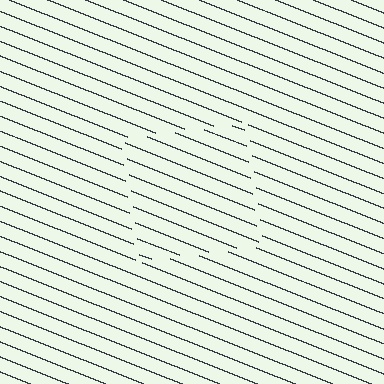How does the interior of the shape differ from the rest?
The interior of the shape contains the same grating, shifted by half a period — the contour is defined by the phase discontinuity where line-ends from the inner and outer gratings abut.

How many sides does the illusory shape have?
4 sides — the line-ends trace a square.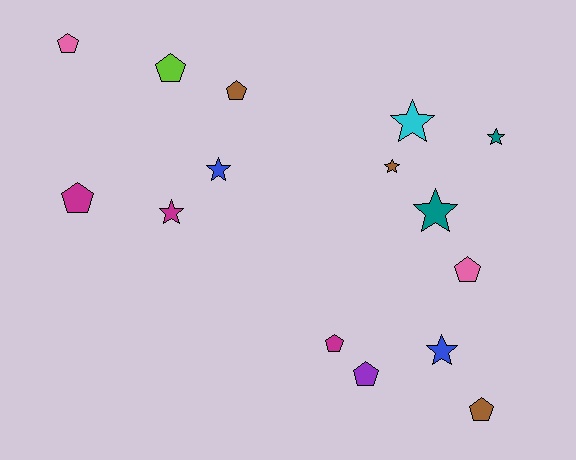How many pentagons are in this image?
There are 8 pentagons.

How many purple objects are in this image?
There is 1 purple object.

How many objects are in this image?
There are 15 objects.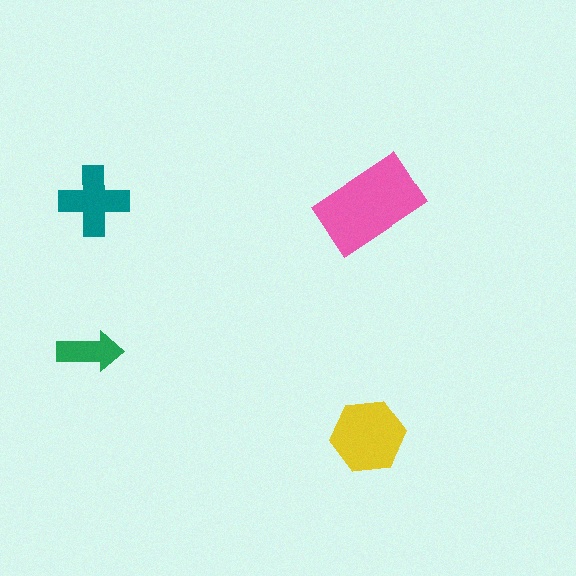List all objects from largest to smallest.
The pink rectangle, the yellow hexagon, the teal cross, the green arrow.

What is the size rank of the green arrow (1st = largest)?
4th.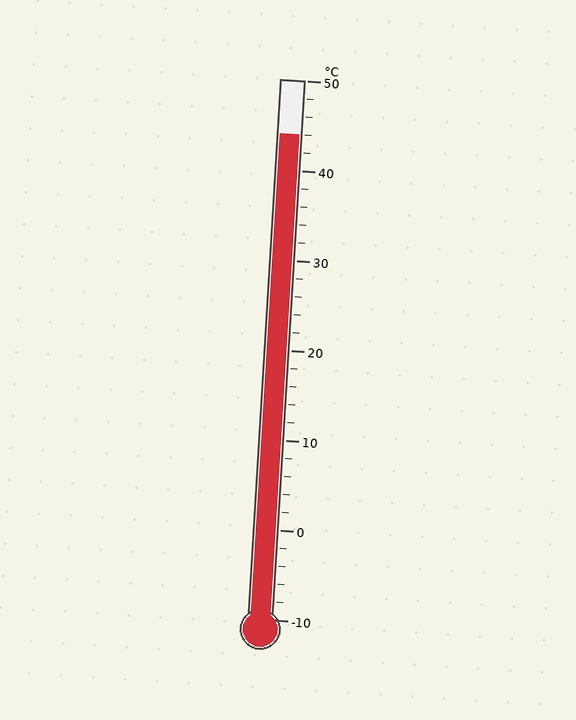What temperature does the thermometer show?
The thermometer shows approximately 44°C.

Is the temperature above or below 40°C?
The temperature is above 40°C.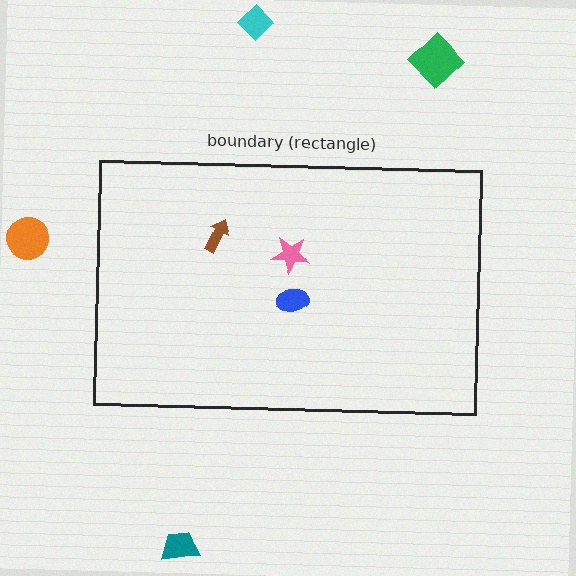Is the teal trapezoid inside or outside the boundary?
Outside.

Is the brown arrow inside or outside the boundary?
Inside.